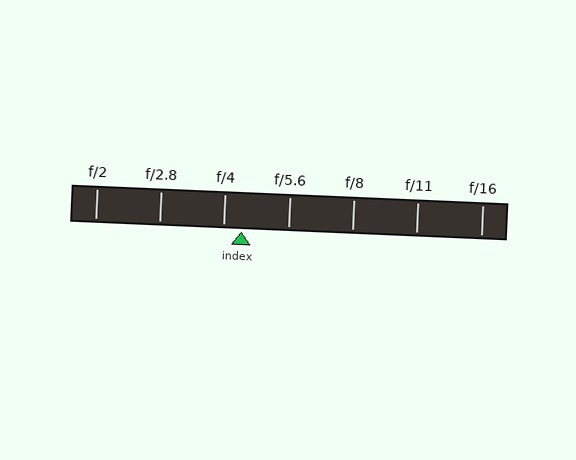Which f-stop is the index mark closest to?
The index mark is closest to f/4.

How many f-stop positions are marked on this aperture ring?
There are 7 f-stop positions marked.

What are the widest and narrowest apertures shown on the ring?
The widest aperture shown is f/2 and the narrowest is f/16.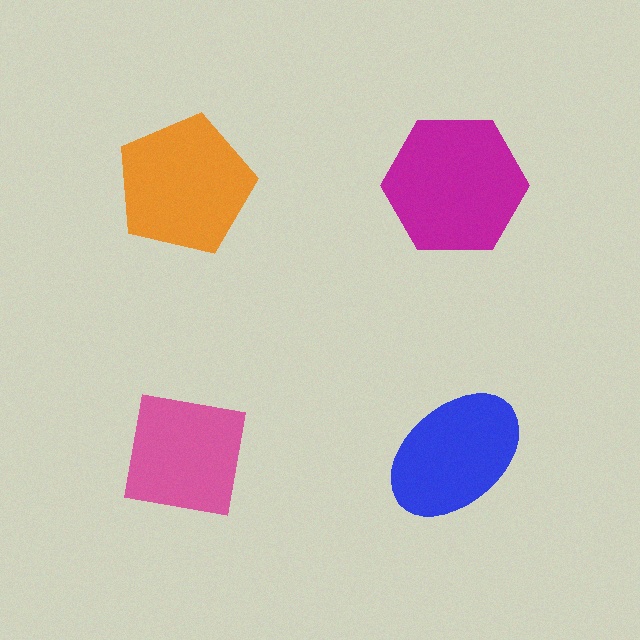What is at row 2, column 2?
A blue ellipse.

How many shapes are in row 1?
2 shapes.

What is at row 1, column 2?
A magenta hexagon.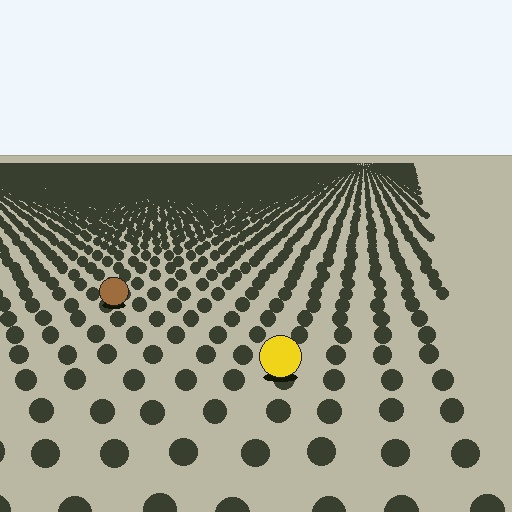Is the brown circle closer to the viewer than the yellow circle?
No. The yellow circle is closer — you can tell from the texture gradient: the ground texture is coarser near it.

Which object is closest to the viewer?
The yellow circle is closest. The texture marks near it are larger and more spread out.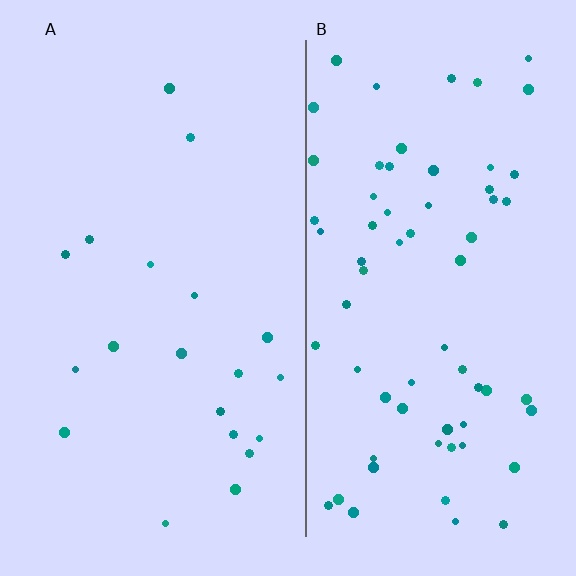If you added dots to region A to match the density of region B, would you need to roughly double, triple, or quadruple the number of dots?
Approximately triple.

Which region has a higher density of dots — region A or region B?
B (the right).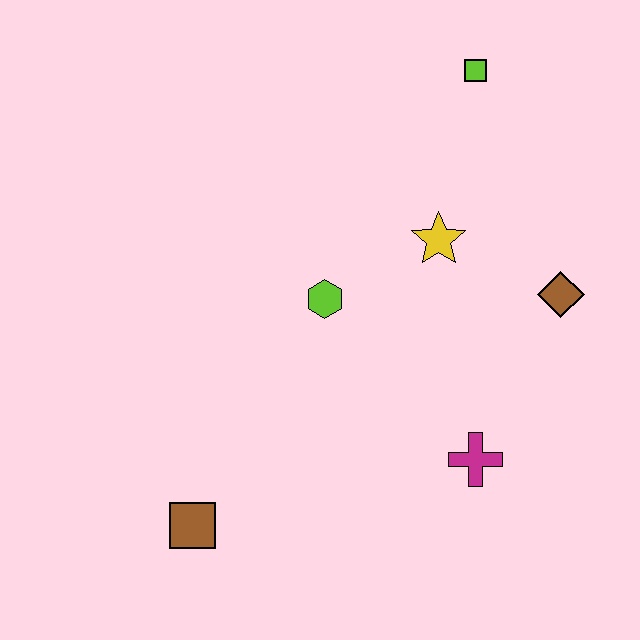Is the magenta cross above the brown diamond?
No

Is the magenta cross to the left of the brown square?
No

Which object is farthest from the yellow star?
The brown square is farthest from the yellow star.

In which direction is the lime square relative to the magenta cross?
The lime square is above the magenta cross.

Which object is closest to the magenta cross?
The brown diamond is closest to the magenta cross.